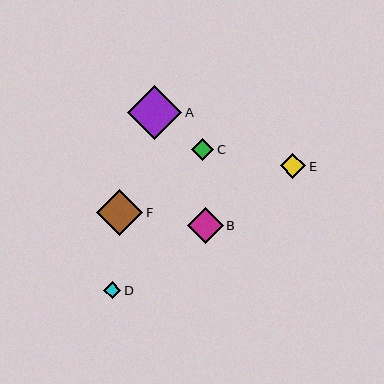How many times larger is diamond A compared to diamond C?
Diamond A is approximately 2.5 times the size of diamond C.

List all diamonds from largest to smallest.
From largest to smallest: A, F, B, E, C, D.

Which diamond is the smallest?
Diamond D is the smallest with a size of approximately 17 pixels.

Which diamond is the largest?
Diamond A is the largest with a size of approximately 54 pixels.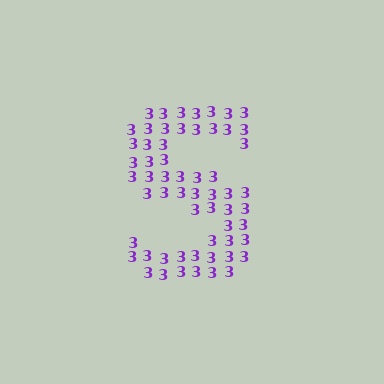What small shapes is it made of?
It is made of small digit 3's.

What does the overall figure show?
The overall figure shows the letter S.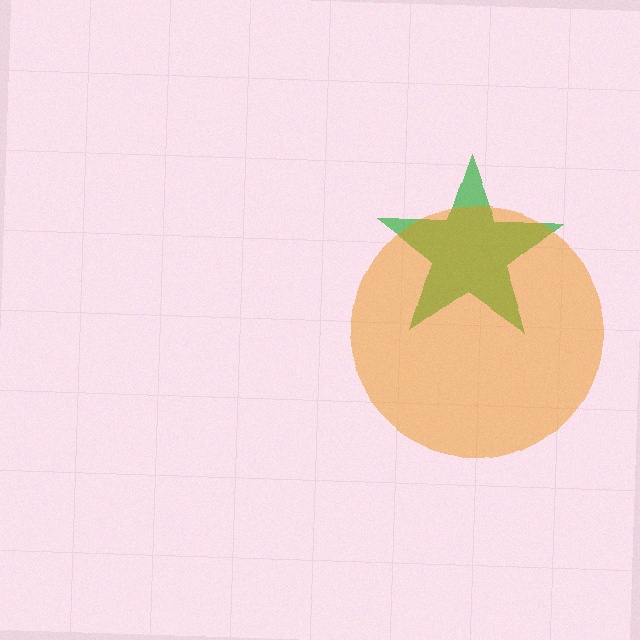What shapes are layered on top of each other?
The layered shapes are: a green star, an orange circle.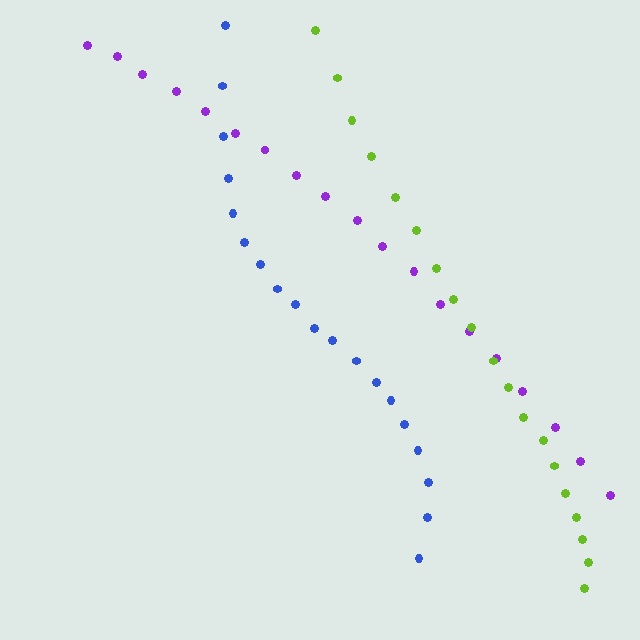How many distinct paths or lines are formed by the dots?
There are 3 distinct paths.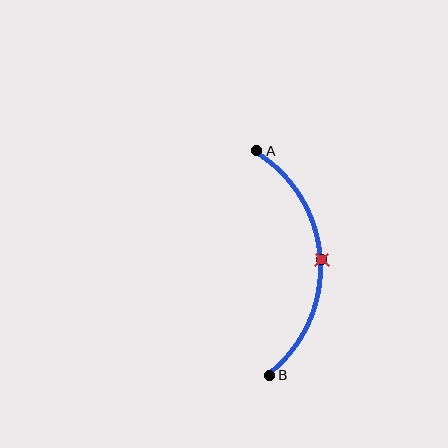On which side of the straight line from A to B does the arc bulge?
The arc bulges to the right of the straight line connecting A and B.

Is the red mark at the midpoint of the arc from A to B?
Yes. The red mark lies on the arc at equal arc-length from both A and B — it is the arc midpoint.